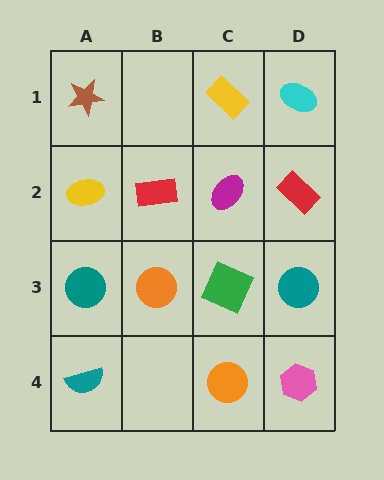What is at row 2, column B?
A red rectangle.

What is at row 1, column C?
A yellow rectangle.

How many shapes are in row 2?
4 shapes.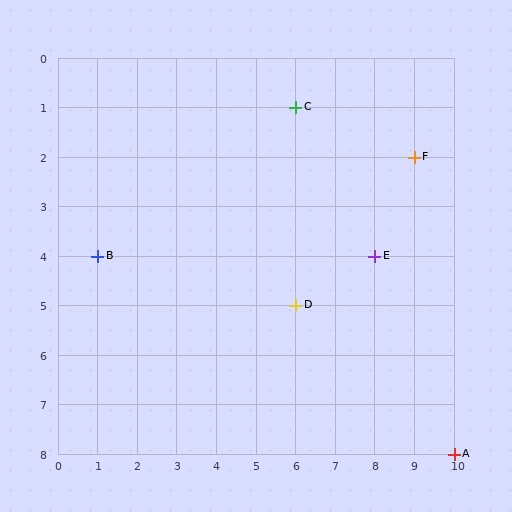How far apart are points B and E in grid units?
Points B and E are 7 columns apart.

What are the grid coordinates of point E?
Point E is at grid coordinates (8, 4).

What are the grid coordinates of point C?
Point C is at grid coordinates (6, 1).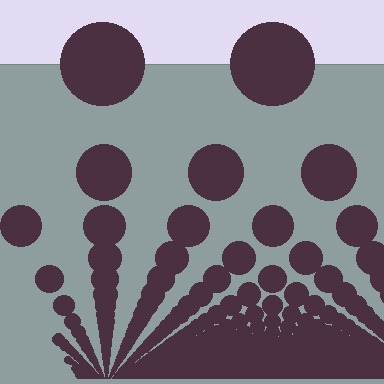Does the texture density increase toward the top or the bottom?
Density increases toward the bottom.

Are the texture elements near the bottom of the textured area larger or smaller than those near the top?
Smaller. The gradient is inverted — elements near the bottom are smaller and denser.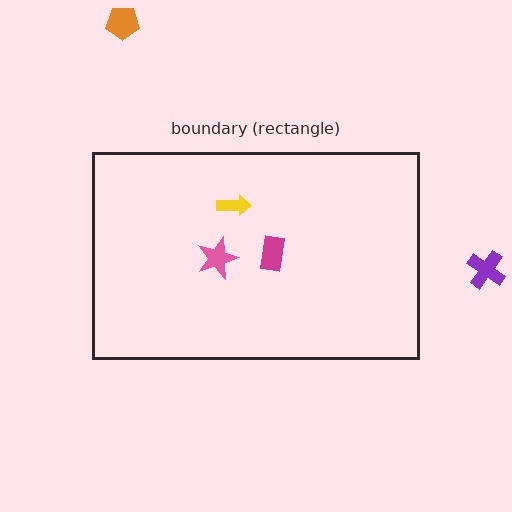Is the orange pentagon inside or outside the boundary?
Outside.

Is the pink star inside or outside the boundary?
Inside.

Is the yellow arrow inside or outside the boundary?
Inside.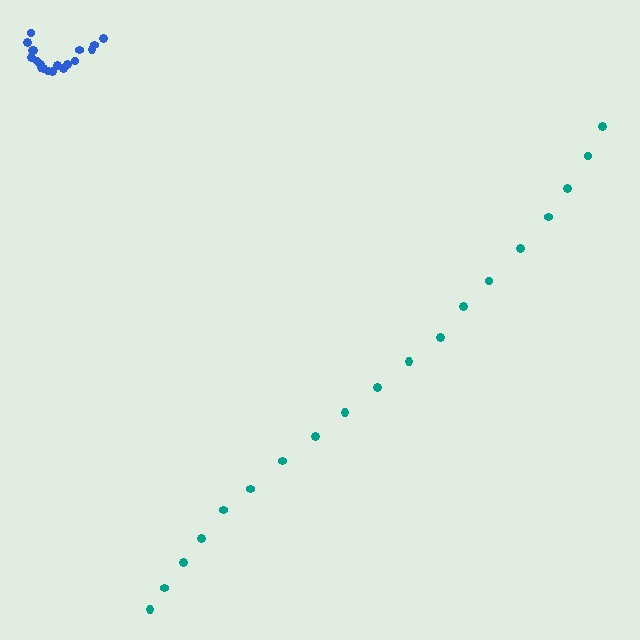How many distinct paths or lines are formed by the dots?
There are 2 distinct paths.